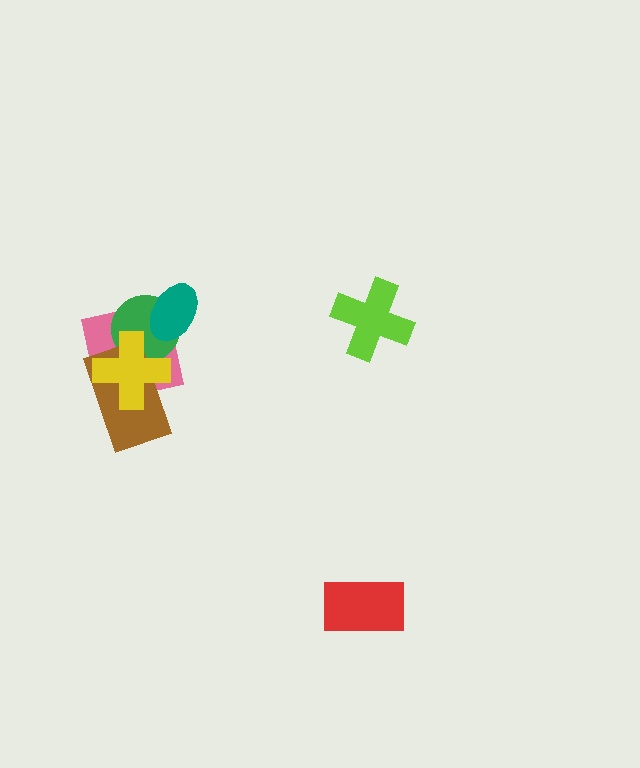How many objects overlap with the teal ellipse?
2 objects overlap with the teal ellipse.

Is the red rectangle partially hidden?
No, no other shape covers it.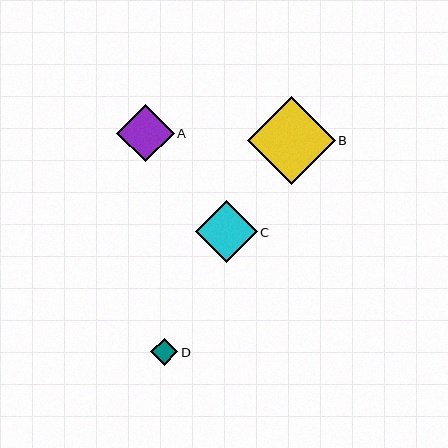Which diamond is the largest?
Diamond B is the largest with a size of approximately 88 pixels.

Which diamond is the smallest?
Diamond D is the smallest with a size of approximately 27 pixels.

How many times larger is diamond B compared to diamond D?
Diamond B is approximately 3.3 times the size of diamond D.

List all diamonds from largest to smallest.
From largest to smallest: B, C, A, D.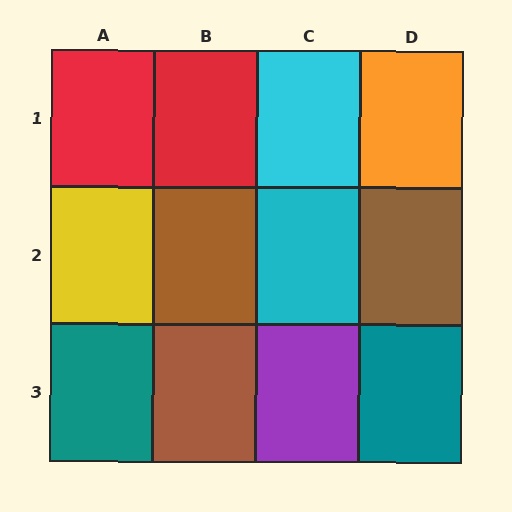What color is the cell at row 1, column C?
Cyan.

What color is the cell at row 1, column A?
Red.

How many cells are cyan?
2 cells are cyan.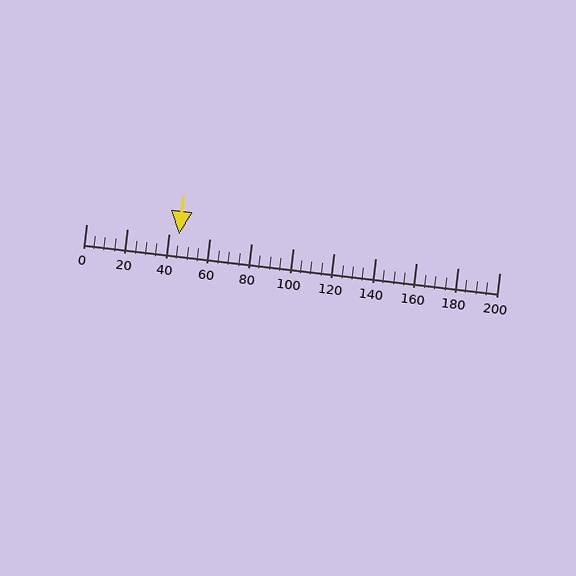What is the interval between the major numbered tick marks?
The major tick marks are spaced 20 units apart.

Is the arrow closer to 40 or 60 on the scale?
The arrow is closer to 40.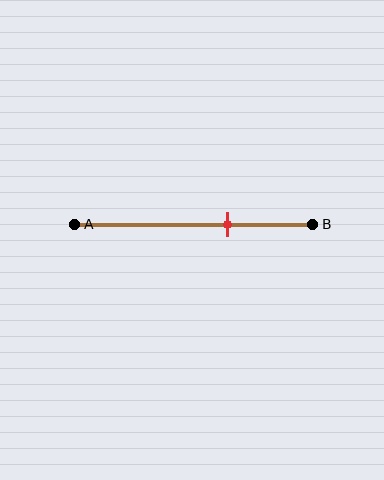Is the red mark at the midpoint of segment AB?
No, the mark is at about 65% from A, not at the 50% midpoint.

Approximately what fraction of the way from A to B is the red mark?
The red mark is approximately 65% of the way from A to B.